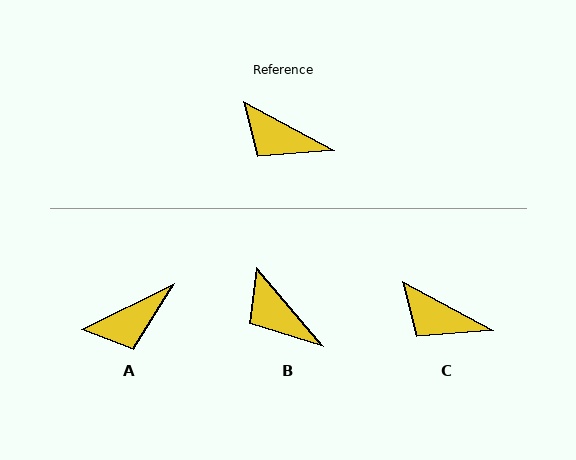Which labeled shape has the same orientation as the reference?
C.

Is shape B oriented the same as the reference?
No, it is off by about 21 degrees.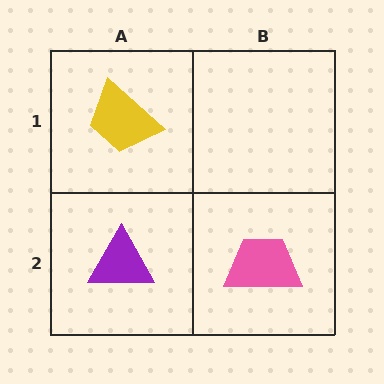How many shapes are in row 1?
1 shape.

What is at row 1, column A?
A yellow trapezoid.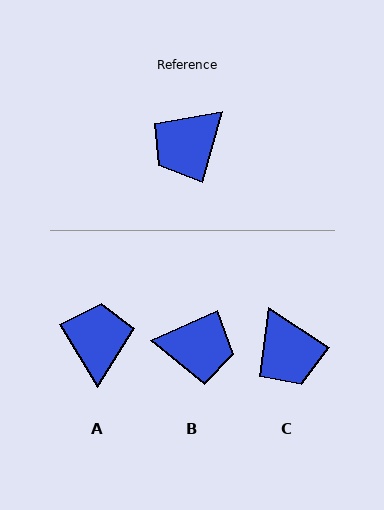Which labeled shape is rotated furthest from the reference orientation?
A, about 132 degrees away.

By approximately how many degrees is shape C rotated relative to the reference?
Approximately 73 degrees counter-clockwise.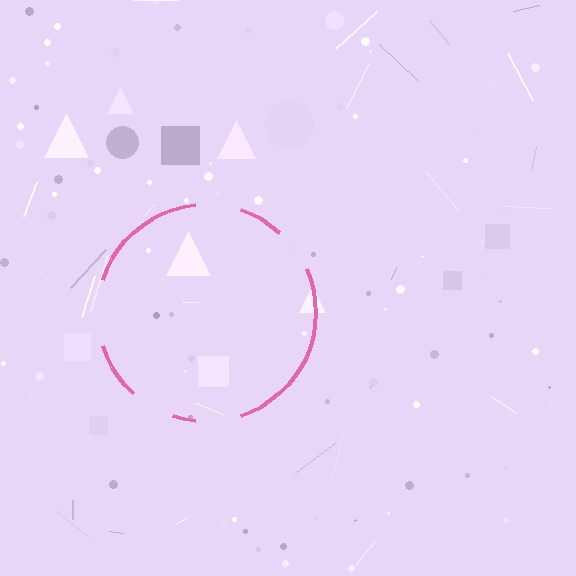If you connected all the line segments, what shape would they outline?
They would outline a circle.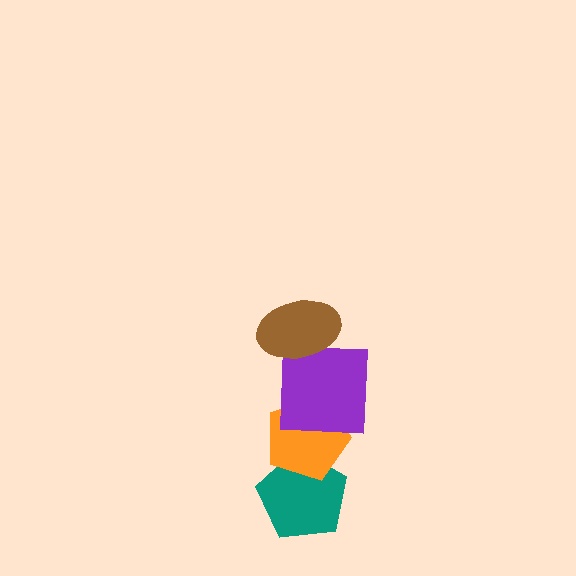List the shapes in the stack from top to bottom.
From top to bottom: the brown ellipse, the purple square, the orange pentagon, the teal pentagon.